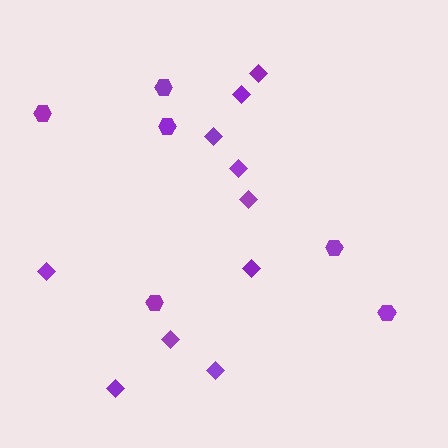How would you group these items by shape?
There are 2 groups: one group of diamonds (10) and one group of hexagons (6).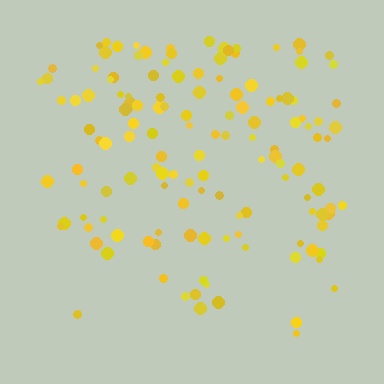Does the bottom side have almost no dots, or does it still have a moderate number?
Still a moderate number, just noticeably fewer than the top.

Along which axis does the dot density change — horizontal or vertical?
Vertical.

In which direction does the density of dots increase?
From bottom to top, with the top side densest.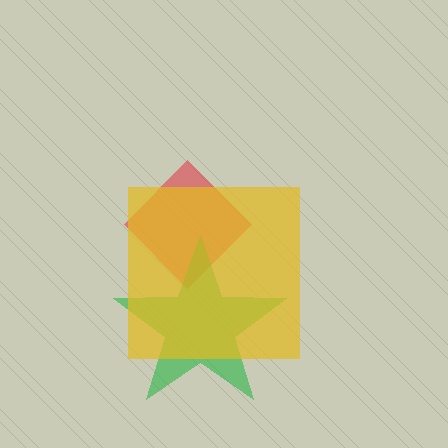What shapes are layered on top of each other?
The layered shapes are: a red diamond, a green star, a yellow square.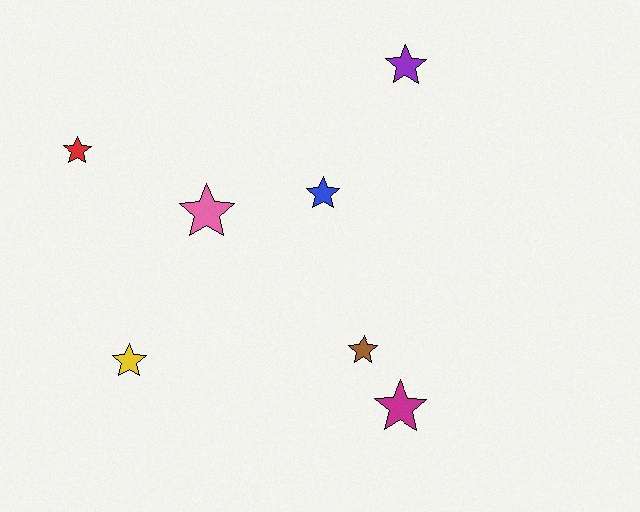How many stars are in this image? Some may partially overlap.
There are 7 stars.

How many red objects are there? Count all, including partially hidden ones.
There is 1 red object.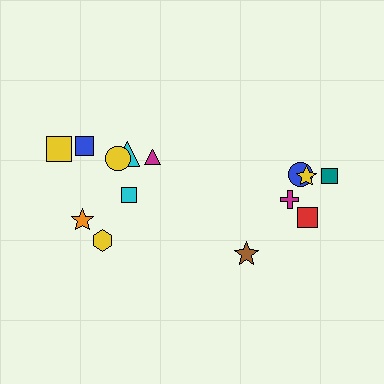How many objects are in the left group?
There are 8 objects.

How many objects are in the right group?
There are 6 objects.